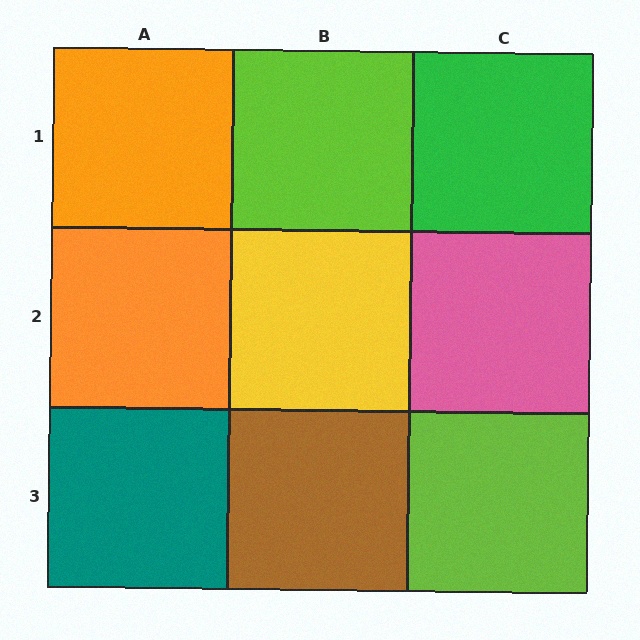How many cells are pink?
1 cell is pink.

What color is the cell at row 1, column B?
Lime.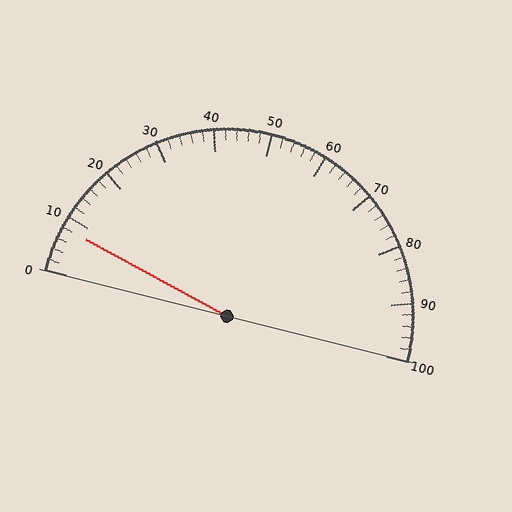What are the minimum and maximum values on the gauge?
The gauge ranges from 0 to 100.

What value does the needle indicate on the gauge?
The needle indicates approximately 8.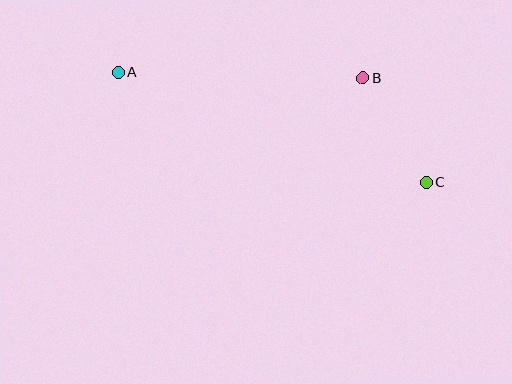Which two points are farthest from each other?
Points A and C are farthest from each other.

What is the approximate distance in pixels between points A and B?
The distance between A and B is approximately 245 pixels.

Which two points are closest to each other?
Points B and C are closest to each other.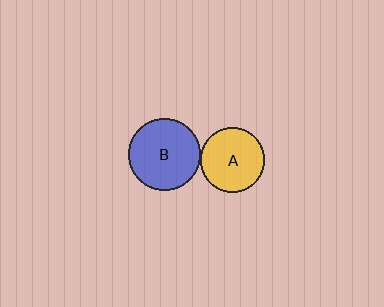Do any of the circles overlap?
No, none of the circles overlap.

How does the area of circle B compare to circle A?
Approximately 1.3 times.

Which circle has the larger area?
Circle B (blue).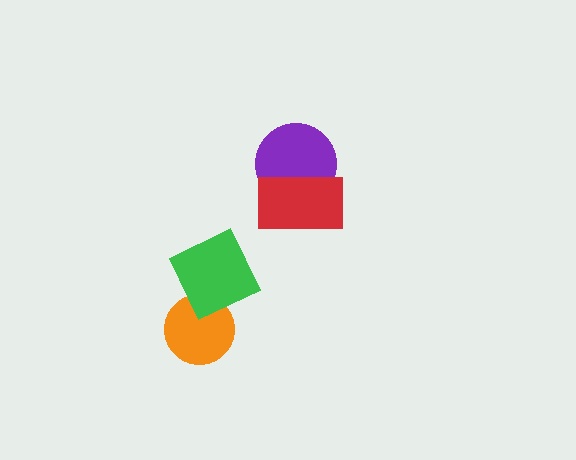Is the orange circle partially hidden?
Yes, it is partially covered by another shape.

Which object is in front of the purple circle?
The red rectangle is in front of the purple circle.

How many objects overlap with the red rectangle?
1 object overlaps with the red rectangle.